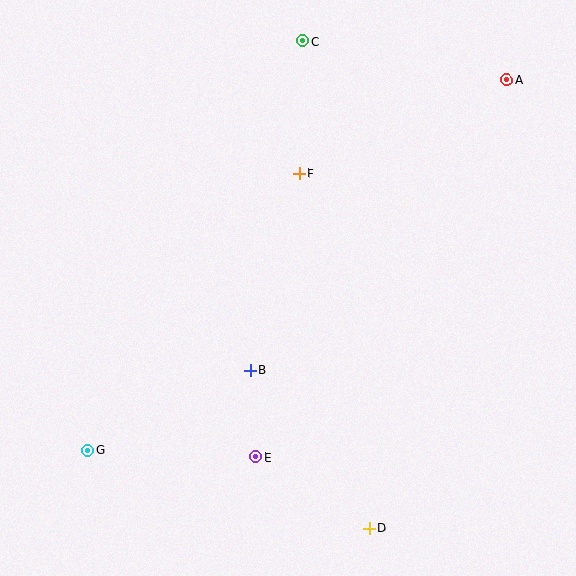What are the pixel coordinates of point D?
Point D is at (369, 528).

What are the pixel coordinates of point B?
Point B is at (250, 371).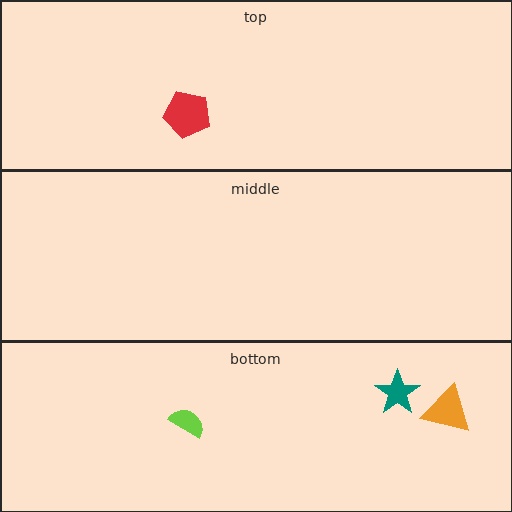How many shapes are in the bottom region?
3.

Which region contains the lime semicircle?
The bottom region.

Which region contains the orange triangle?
The bottom region.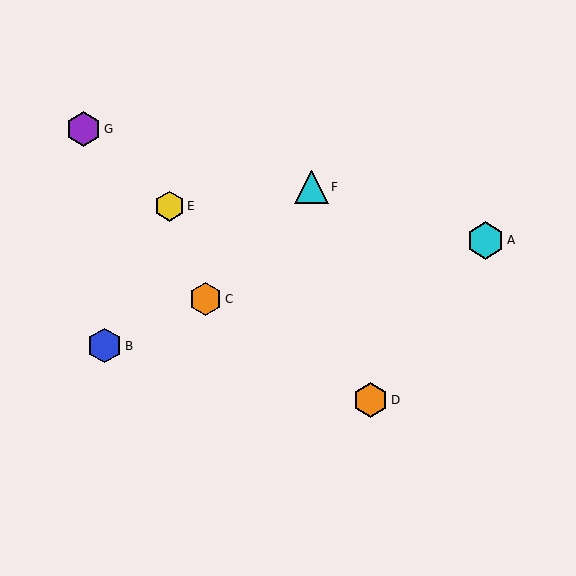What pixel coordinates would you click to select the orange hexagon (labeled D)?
Click at (370, 400) to select the orange hexagon D.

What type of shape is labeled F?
Shape F is a cyan triangle.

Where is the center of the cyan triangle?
The center of the cyan triangle is at (311, 187).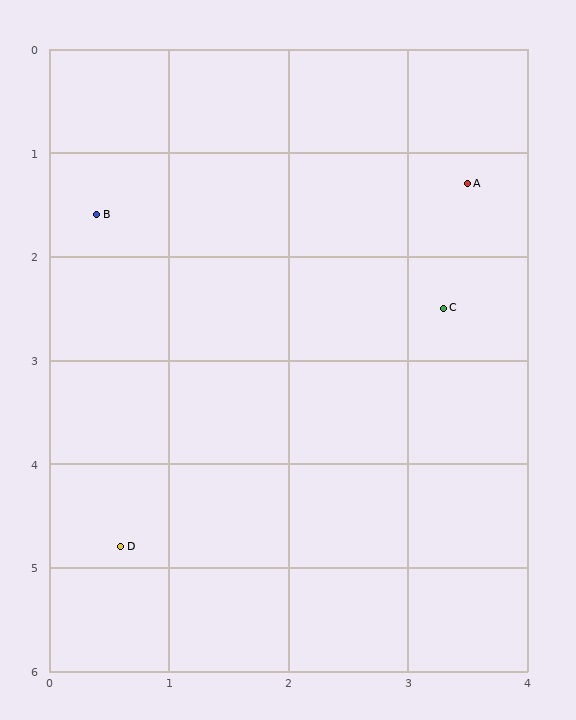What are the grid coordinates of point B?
Point B is at approximately (0.4, 1.6).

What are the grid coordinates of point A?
Point A is at approximately (3.5, 1.3).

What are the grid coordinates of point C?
Point C is at approximately (3.3, 2.5).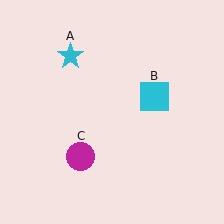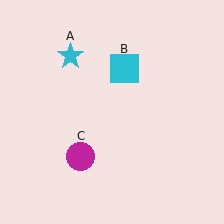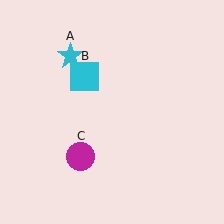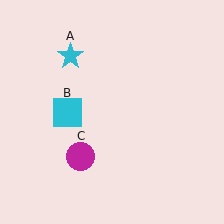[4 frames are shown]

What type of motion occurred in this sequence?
The cyan square (object B) rotated counterclockwise around the center of the scene.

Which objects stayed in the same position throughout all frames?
Cyan star (object A) and magenta circle (object C) remained stationary.